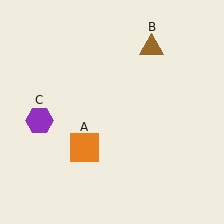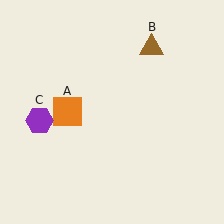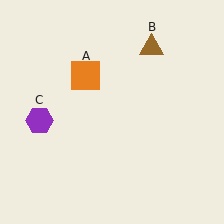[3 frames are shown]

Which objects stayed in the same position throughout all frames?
Brown triangle (object B) and purple hexagon (object C) remained stationary.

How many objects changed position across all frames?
1 object changed position: orange square (object A).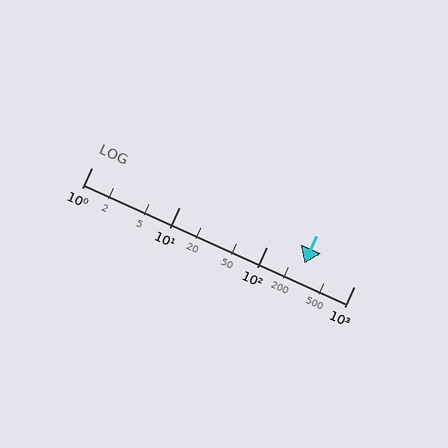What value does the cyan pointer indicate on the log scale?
The pointer indicates approximately 270.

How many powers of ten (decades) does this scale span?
The scale spans 3 decades, from 1 to 1000.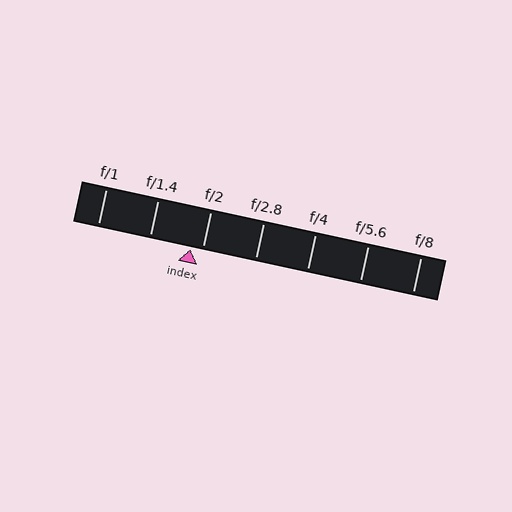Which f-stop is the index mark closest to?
The index mark is closest to f/2.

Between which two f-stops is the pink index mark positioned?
The index mark is between f/1.4 and f/2.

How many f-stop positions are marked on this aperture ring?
There are 7 f-stop positions marked.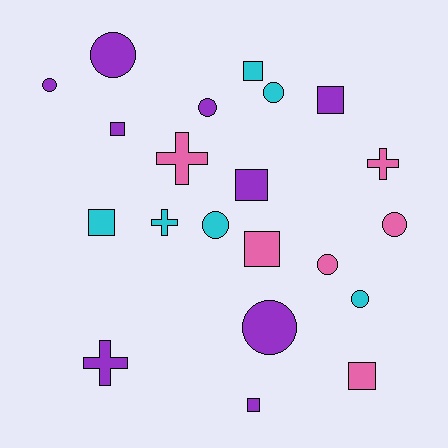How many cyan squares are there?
There are 2 cyan squares.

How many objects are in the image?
There are 21 objects.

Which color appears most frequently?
Purple, with 9 objects.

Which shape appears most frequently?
Circle, with 9 objects.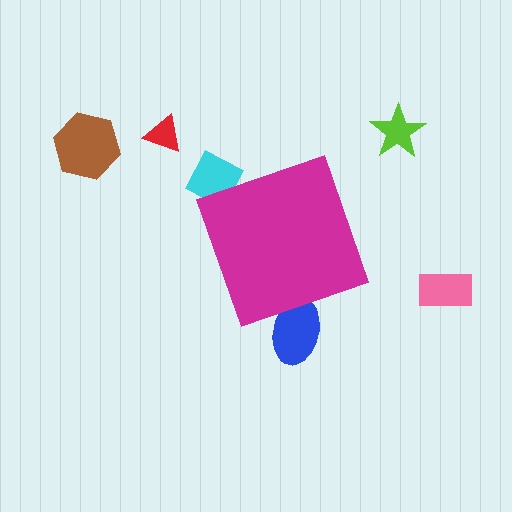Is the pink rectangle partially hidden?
No, the pink rectangle is fully visible.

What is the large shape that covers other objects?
A magenta diamond.